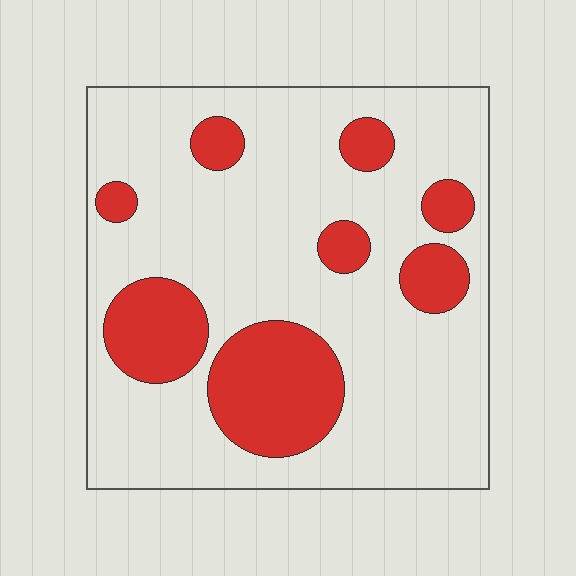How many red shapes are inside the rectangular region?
8.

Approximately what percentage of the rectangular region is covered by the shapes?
Approximately 25%.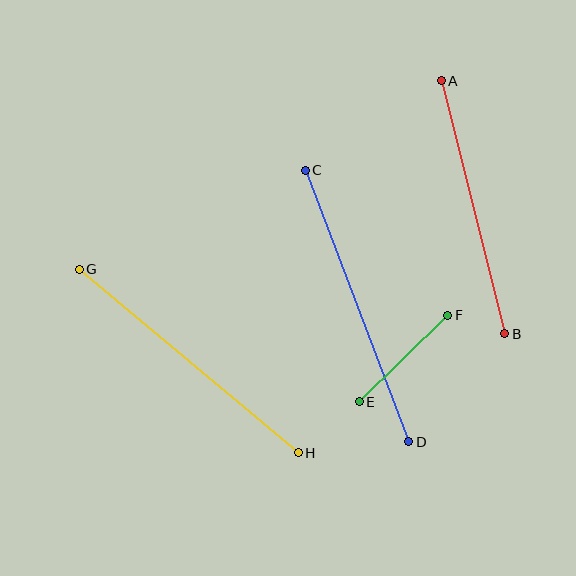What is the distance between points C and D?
The distance is approximately 290 pixels.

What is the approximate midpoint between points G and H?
The midpoint is at approximately (189, 361) pixels.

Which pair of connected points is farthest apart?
Points C and D are farthest apart.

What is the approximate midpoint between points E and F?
The midpoint is at approximately (403, 359) pixels.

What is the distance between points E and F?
The distance is approximately 124 pixels.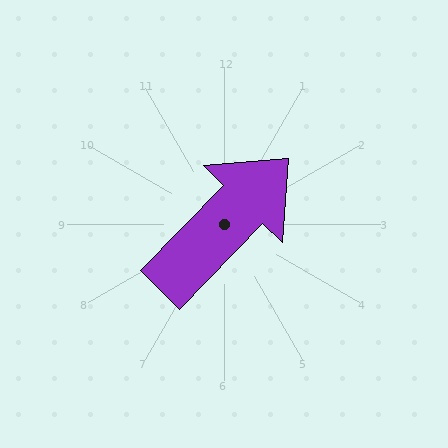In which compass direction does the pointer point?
Northeast.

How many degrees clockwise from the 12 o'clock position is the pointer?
Approximately 44 degrees.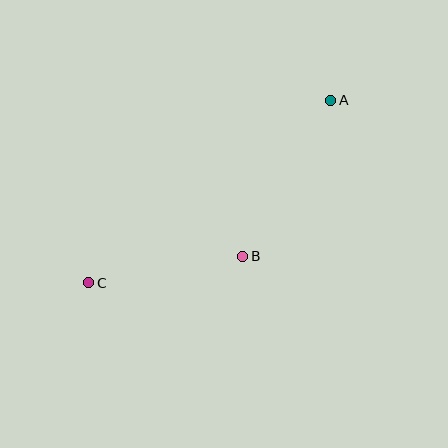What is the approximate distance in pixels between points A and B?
The distance between A and B is approximately 179 pixels.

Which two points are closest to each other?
Points B and C are closest to each other.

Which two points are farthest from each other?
Points A and C are farthest from each other.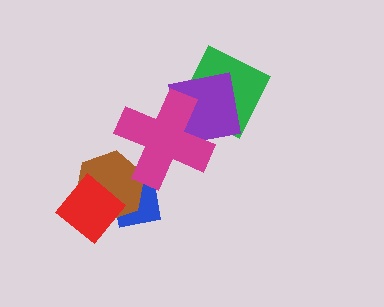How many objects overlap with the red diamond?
2 objects overlap with the red diamond.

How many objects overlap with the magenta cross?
4 objects overlap with the magenta cross.